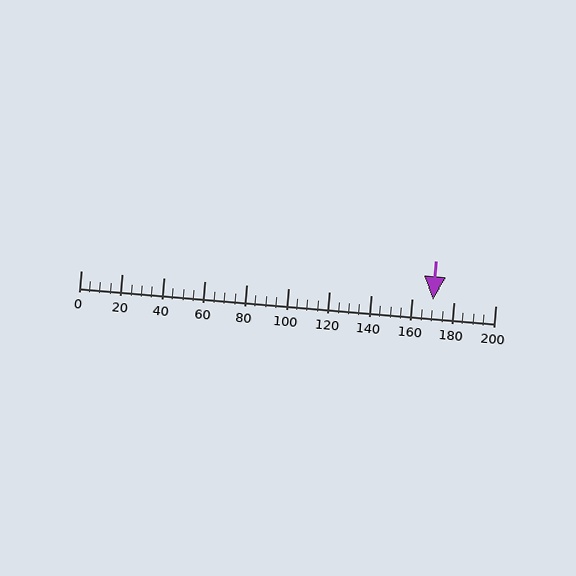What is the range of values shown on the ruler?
The ruler shows values from 0 to 200.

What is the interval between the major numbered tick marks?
The major tick marks are spaced 20 units apart.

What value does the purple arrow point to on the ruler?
The purple arrow points to approximately 170.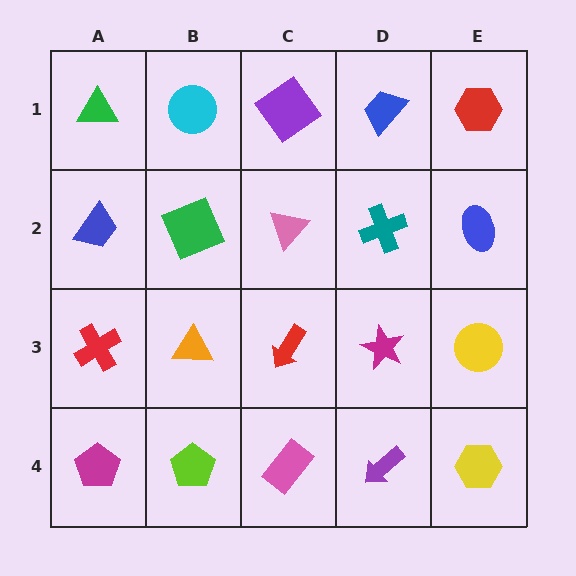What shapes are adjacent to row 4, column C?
A red arrow (row 3, column C), a lime pentagon (row 4, column B), a purple arrow (row 4, column D).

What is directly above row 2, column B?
A cyan circle.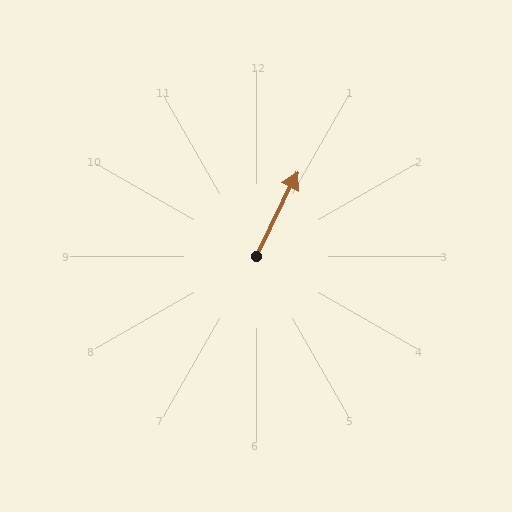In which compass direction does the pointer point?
Northeast.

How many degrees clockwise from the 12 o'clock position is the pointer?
Approximately 26 degrees.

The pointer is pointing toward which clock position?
Roughly 1 o'clock.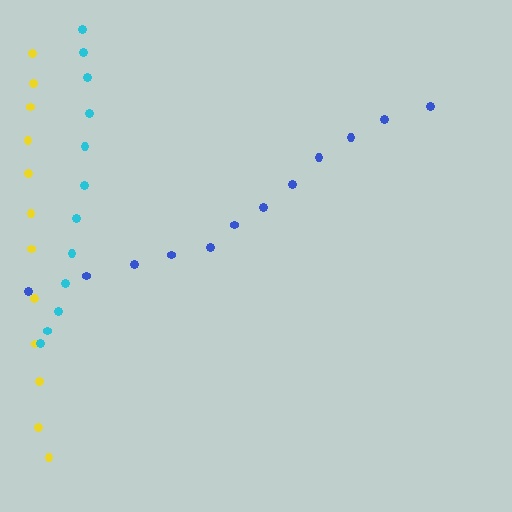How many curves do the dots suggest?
There are 3 distinct paths.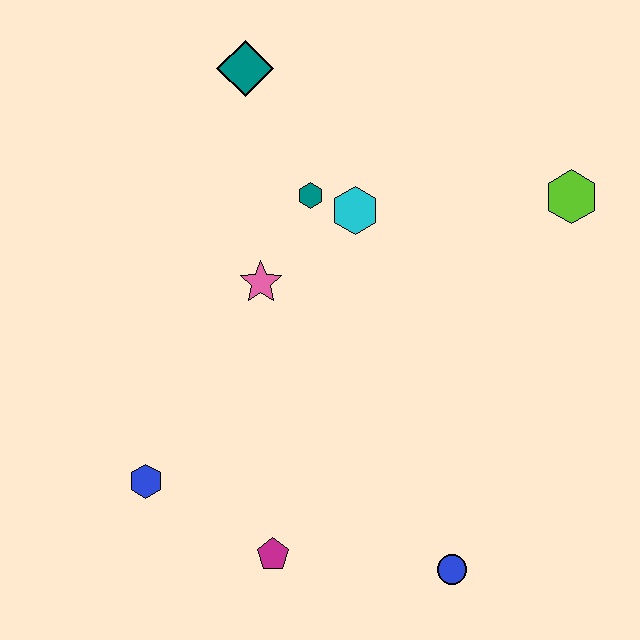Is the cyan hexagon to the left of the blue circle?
Yes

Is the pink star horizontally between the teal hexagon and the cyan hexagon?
No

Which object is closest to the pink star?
The teal hexagon is closest to the pink star.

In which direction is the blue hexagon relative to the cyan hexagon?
The blue hexagon is below the cyan hexagon.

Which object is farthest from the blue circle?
The teal diamond is farthest from the blue circle.